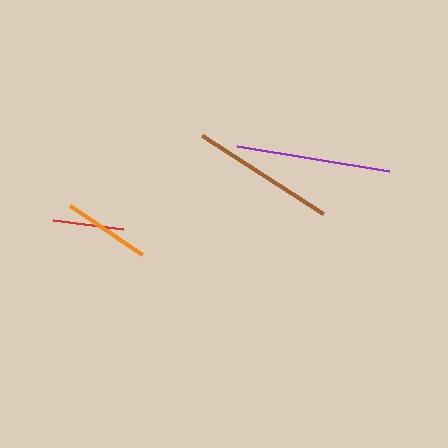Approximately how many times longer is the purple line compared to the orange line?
The purple line is approximately 1.8 times the length of the orange line.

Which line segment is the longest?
The purple line is the longest at approximately 154 pixels.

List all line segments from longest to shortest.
From longest to shortest: purple, brown, orange, red.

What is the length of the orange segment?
The orange segment is approximately 87 pixels long.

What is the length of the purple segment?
The purple segment is approximately 154 pixels long.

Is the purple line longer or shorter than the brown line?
The purple line is longer than the brown line.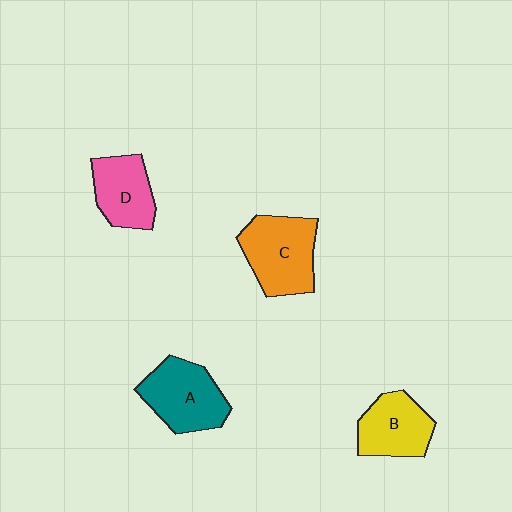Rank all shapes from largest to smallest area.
From largest to smallest: C (orange), A (teal), B (yellow), D (pink).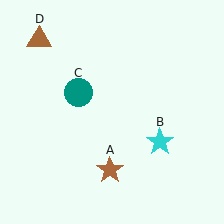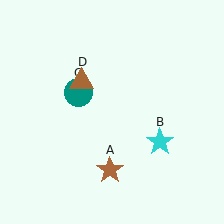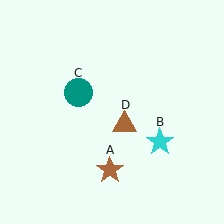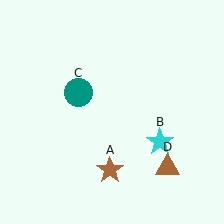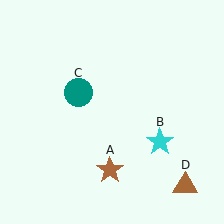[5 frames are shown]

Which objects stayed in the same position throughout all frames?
Brown star (object A) and cyan star (object B) and teal circle (object C) remained stationary.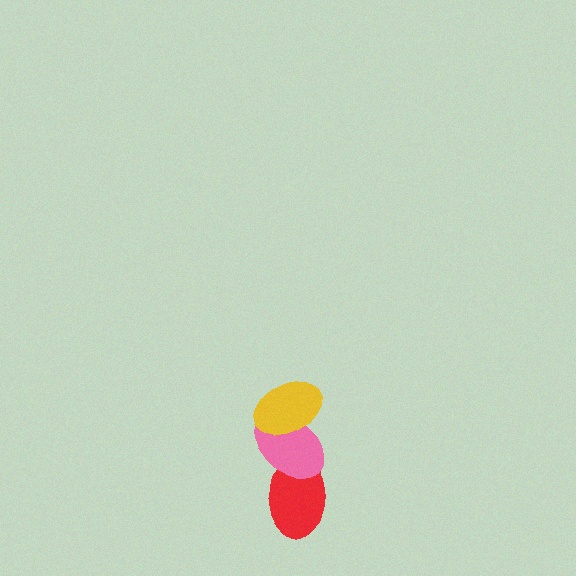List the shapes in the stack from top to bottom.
From top to bottom: the yellow ellipse, the pink ellipse, the red ellipse.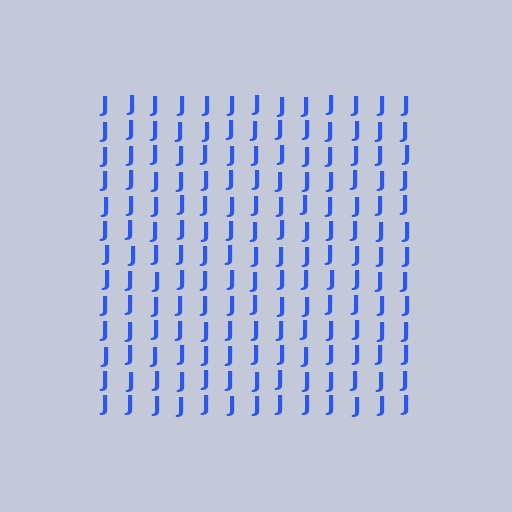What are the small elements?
The small elements are letter J's.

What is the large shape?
The large shape is a square.